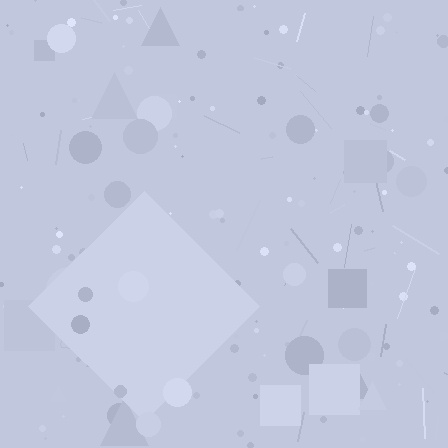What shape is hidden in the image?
A diamond is hidden in the image.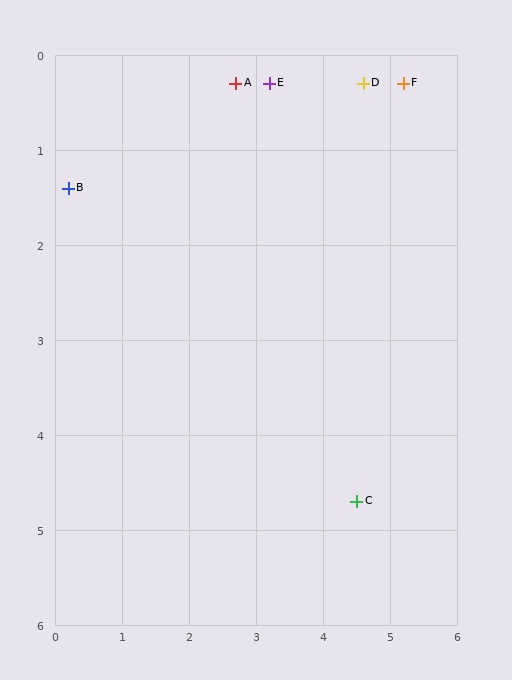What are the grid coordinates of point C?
Point C is at approximately (4.5, 4.7).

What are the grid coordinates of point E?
Point E is at approximately (3.2, 0.3).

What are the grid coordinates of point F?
Point F is at approximately (5.2, 0.3).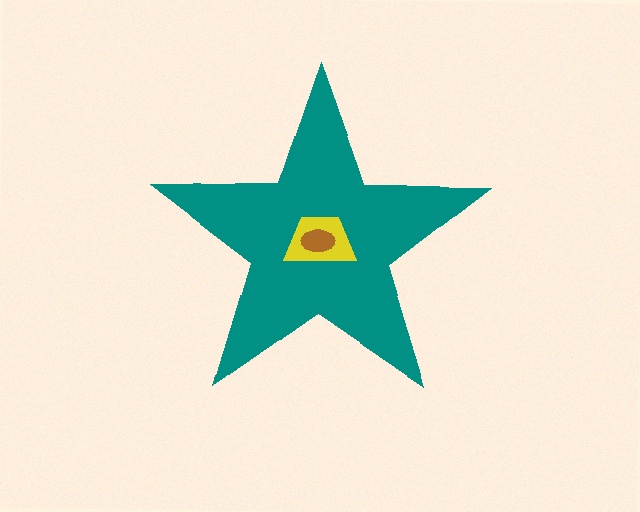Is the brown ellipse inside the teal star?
Yes.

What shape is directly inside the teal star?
The yellow trapezoid.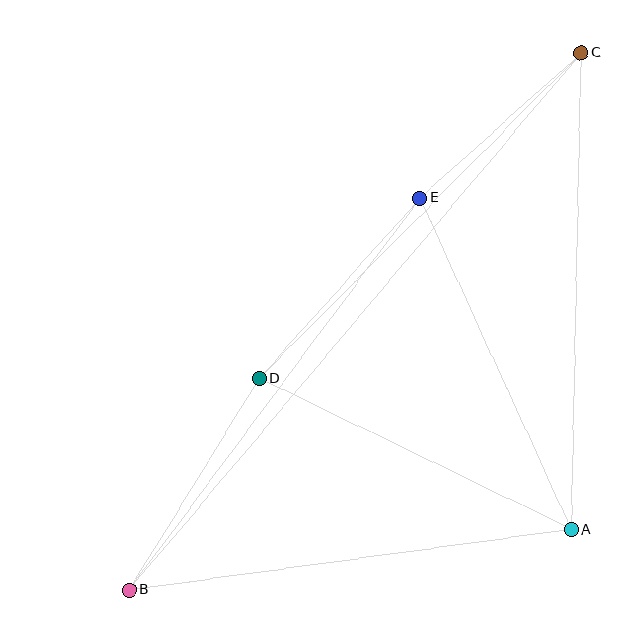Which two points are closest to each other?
Points C and E are closest to each other.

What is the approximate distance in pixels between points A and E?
The distance between A and E is approximately 364 pixels.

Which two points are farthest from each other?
Points B and C are farthest from each other.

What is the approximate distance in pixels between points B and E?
The distance between B and E is approximately 488 pixels.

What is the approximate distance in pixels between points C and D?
The distance between C and D is approximately 457 pixels.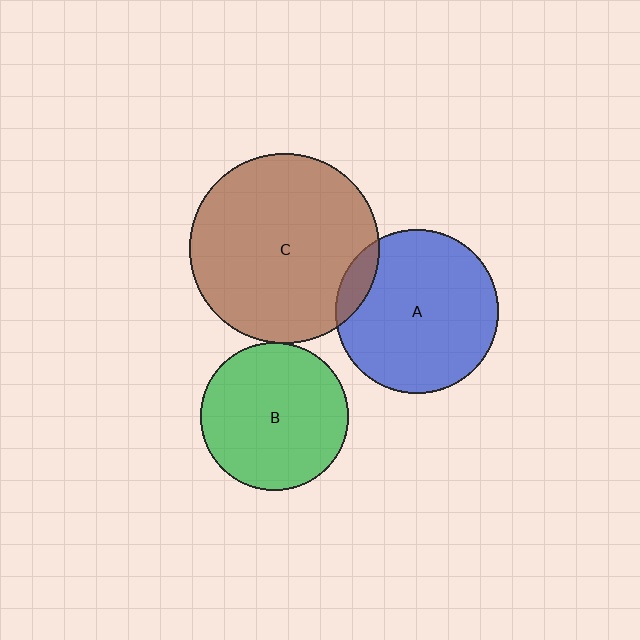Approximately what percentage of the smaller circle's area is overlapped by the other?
Approximately 10%.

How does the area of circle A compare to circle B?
Approximately 1.2 times.